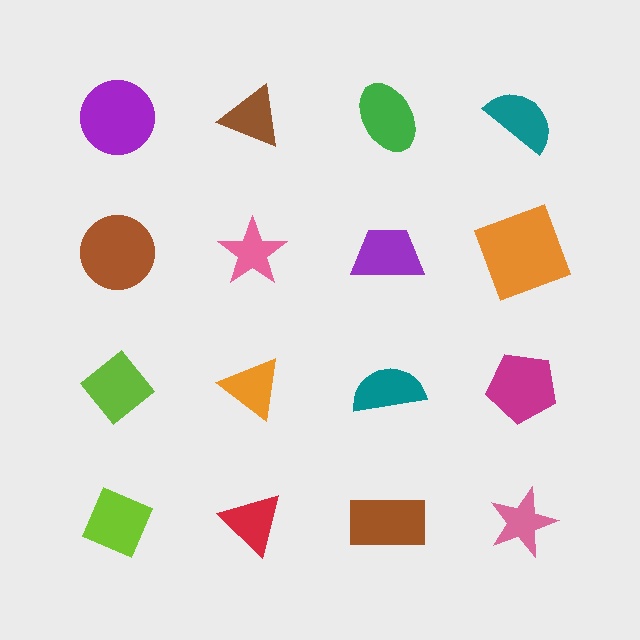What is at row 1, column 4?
A teal semicircle.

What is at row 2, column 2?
A pink star.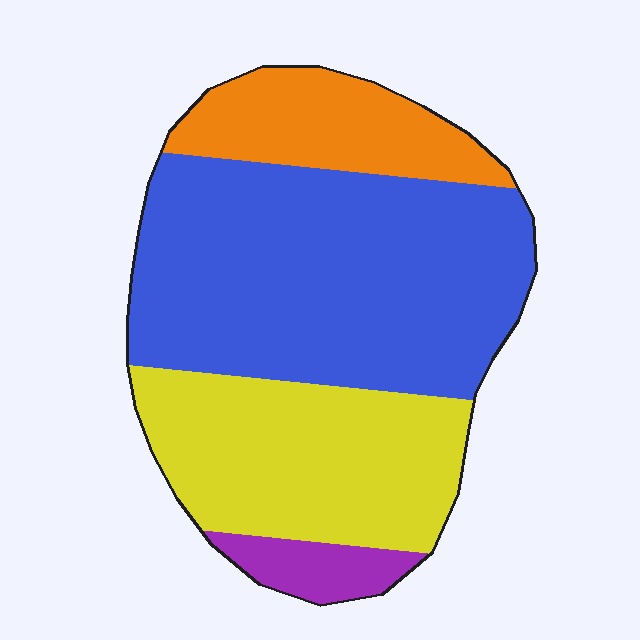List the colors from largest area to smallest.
From largest to smallest: blue, yellow, orange, purple.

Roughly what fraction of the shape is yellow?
Yellow covers around 30% of the shape.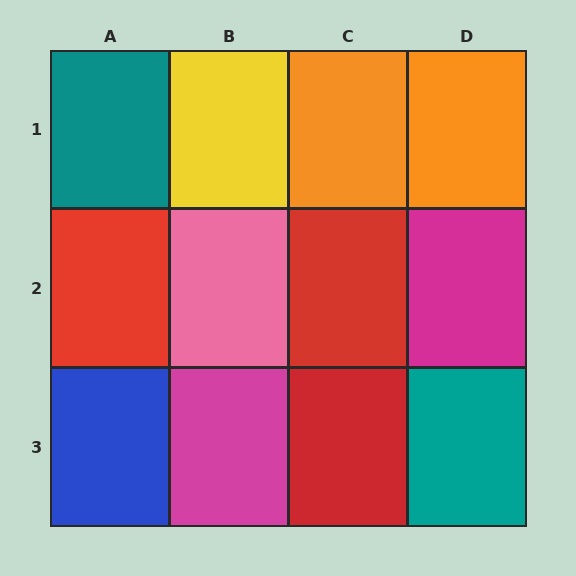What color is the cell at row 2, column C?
Red.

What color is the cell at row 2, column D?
Magenta.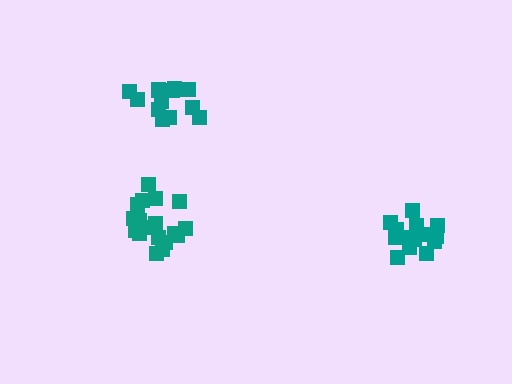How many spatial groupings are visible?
There are 3 spatial groupings.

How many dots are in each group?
Group 1: 14 dots, Group 2: 16 dots, Group 3: 20 dots (50 total).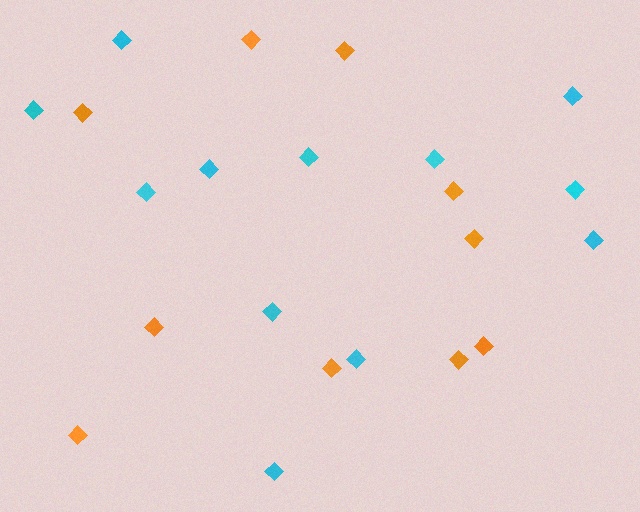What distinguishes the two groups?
There are 2 groups: one group of cyan diamonds (12) and one group of orange diamonds (10).